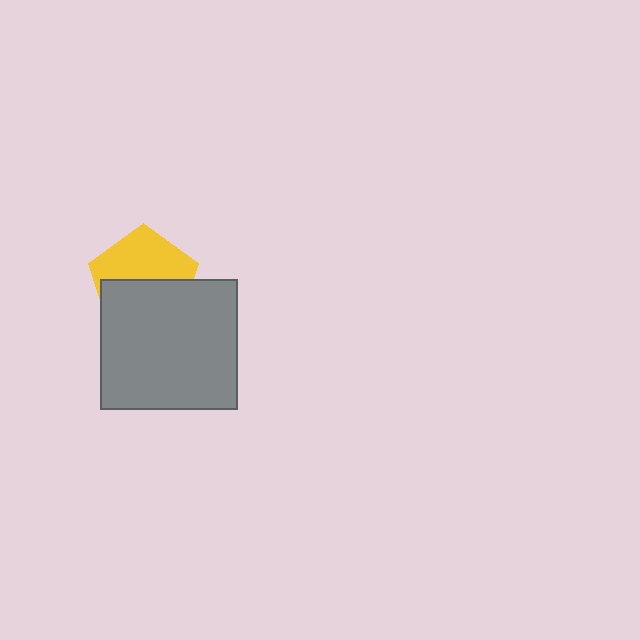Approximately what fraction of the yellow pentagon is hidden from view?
Roughly 51% of the yellow pentagon is hidden behind the gray rectangle.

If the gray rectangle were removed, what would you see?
You would see the complete yellow pentagon.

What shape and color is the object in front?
The object in front is a gray rectangle.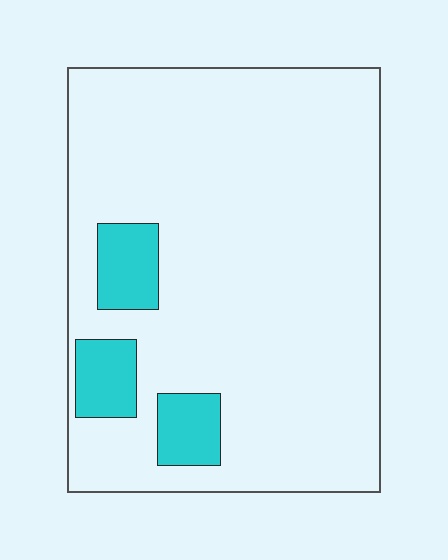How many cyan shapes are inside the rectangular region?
3.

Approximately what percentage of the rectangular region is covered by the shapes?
Approximately 10%.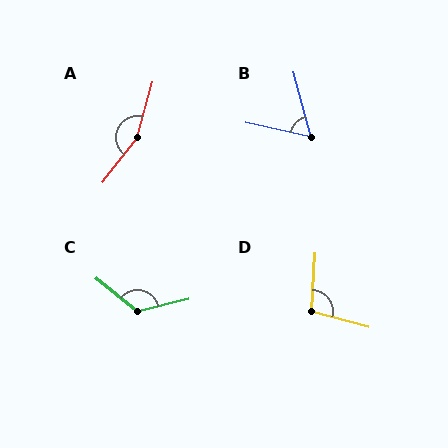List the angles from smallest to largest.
B (63°), D (101°), C (128°), A (158°).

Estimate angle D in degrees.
Approximately 101 degrees.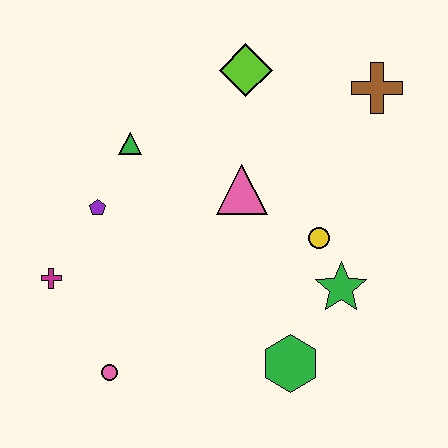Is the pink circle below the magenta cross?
Yes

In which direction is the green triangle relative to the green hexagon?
The green triangle is above the green hexagon.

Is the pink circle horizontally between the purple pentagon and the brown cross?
Yes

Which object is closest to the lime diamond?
The pink triangle is closest to the lime diamond.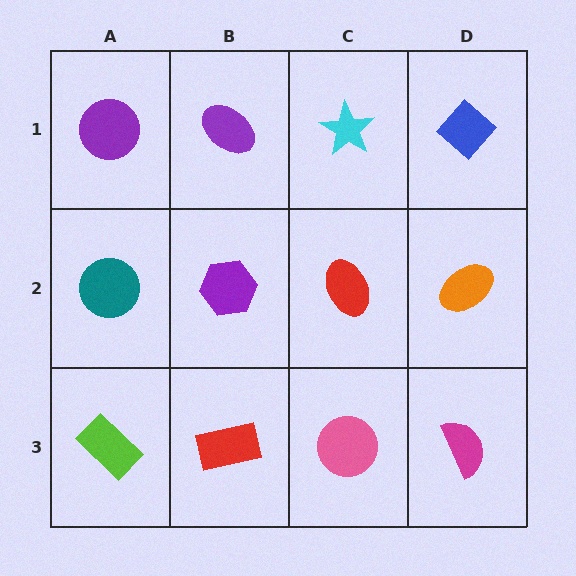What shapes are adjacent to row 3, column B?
A purple hexagon (row 2, column B), a lime rectangle (row 3, column A), a pink circle (row 3, column C).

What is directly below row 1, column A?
A teal circle.